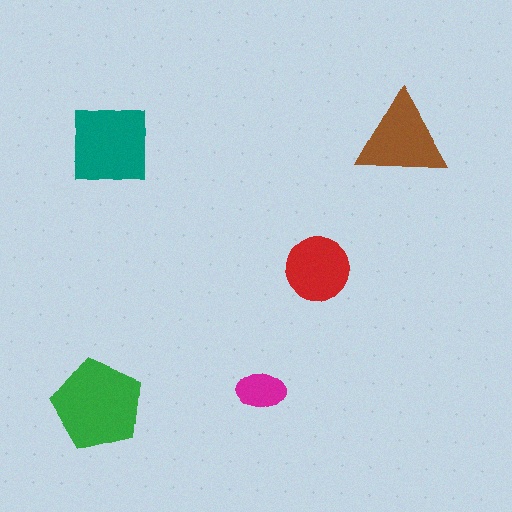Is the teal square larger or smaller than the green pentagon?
Smaller.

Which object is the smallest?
The magenta ellipse.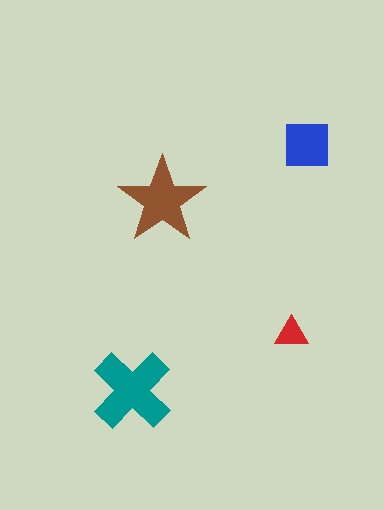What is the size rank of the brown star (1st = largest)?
2nd.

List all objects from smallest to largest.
The red triangle, the blue square, the brown star, the teal cross.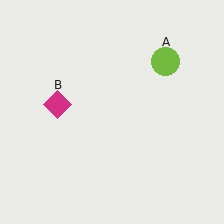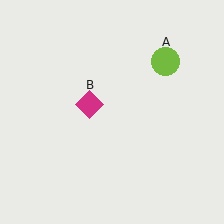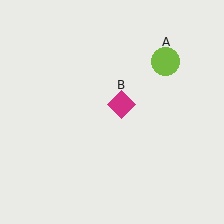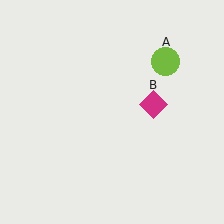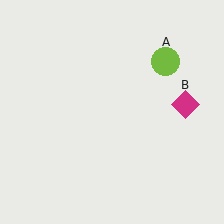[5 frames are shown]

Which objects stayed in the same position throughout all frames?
Lime circle (object A) remained stationary.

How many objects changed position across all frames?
1 object changed position: magenta diamond (object B).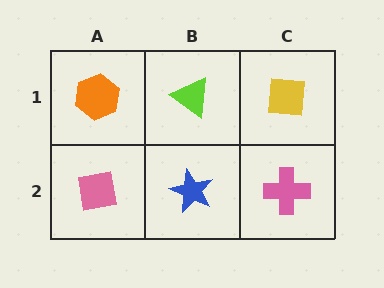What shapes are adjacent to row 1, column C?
A pink cross (row 2, column C), a lime triangle (row 1, column B).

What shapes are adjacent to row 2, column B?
A lime triangle (row 1, column B), a pink square (row 2, column A), a pink cross (row 2, column C).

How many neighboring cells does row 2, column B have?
3.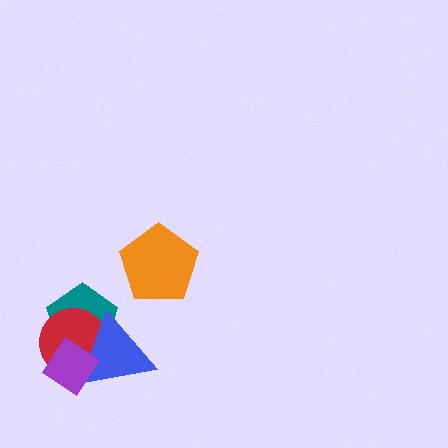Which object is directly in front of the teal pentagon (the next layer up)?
The red circle is directly in front of the teal pentagon.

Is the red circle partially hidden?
Yes, it is partially covered by another shape.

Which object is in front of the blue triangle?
The purple diamond is in front of the blue triangle.